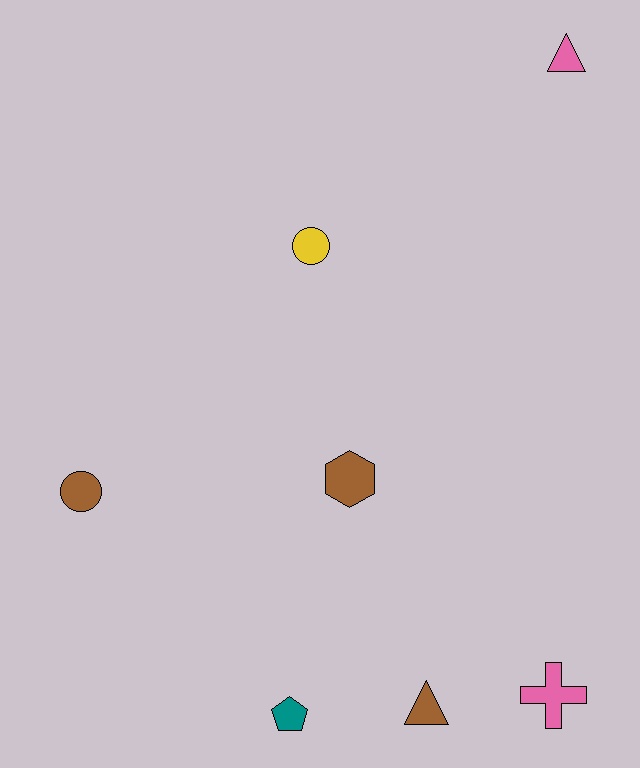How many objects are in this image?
There are 7 objects.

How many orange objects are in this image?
There are no orange objects.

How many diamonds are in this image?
There are no diamonds.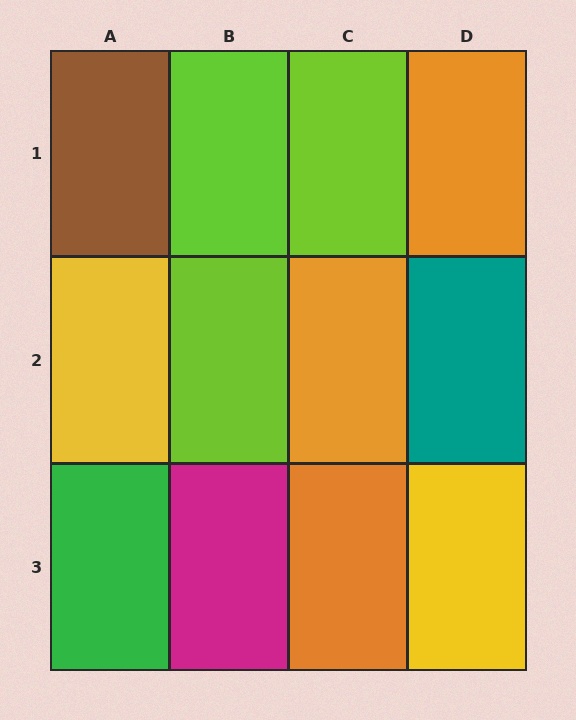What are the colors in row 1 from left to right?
Brown, lime, lime, orange.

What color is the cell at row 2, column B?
Lime.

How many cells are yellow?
2 cells are yellow.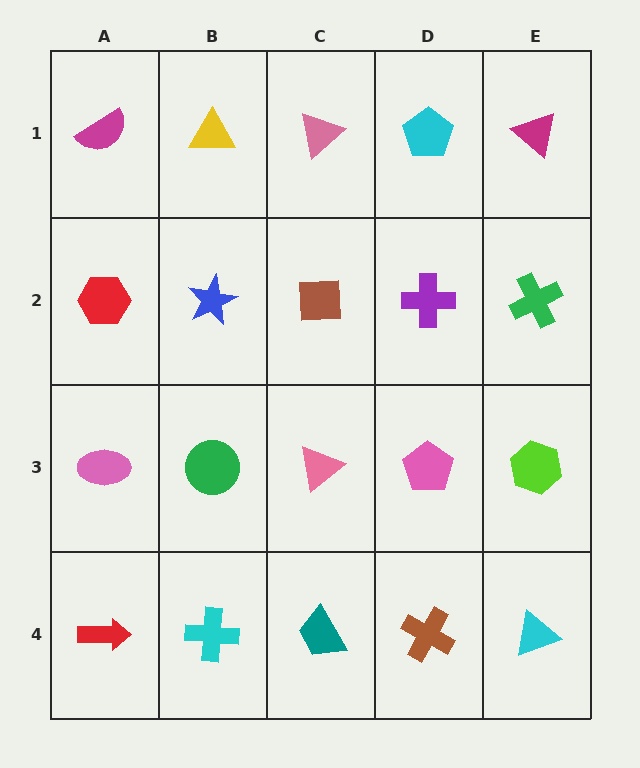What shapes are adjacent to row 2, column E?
A magenta triangle (row 1, column E), a lime hexagon (row 3, column E), a purple cross (row 2, column D).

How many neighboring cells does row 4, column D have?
3.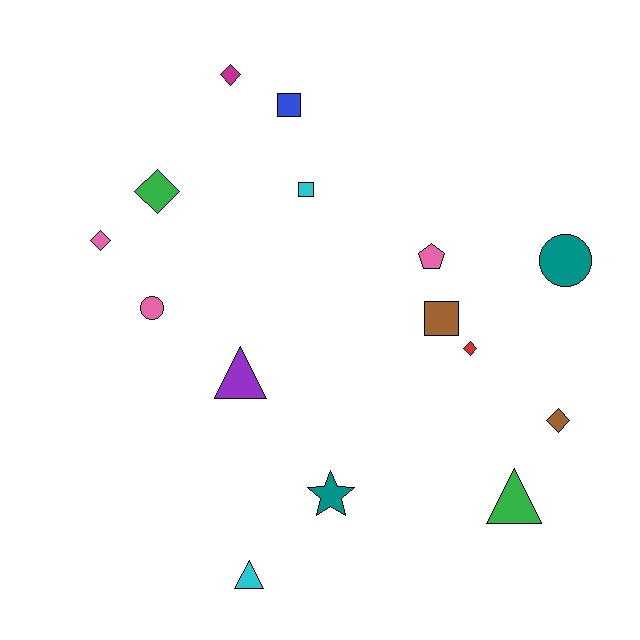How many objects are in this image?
There are 15 objects.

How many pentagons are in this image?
There is 1 pentagon.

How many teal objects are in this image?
There are 2 teal objects.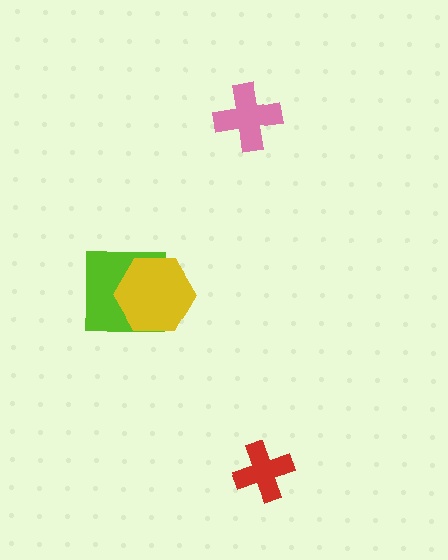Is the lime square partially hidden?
Yes, it is partially covered by another shape.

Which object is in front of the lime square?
The yellow hexagon is in front of the lime square.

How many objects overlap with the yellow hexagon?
1 object overlaps with the yellow hexagon.